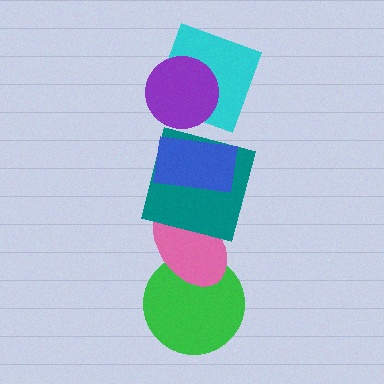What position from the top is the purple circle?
The purple circle is 1st from the top.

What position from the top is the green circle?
The green circle is 6th from the top.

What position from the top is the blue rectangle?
The blue rectangle is 3rd from the top.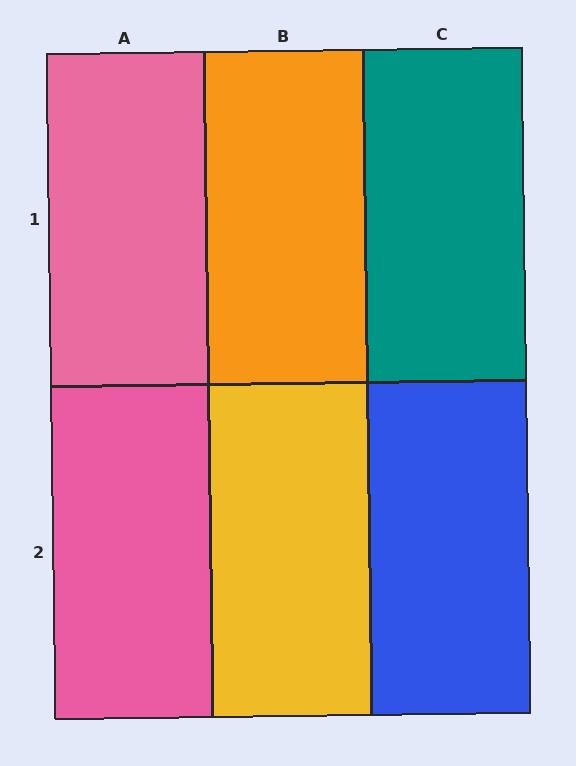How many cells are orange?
1 cell is orange.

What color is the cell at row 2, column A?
Pink.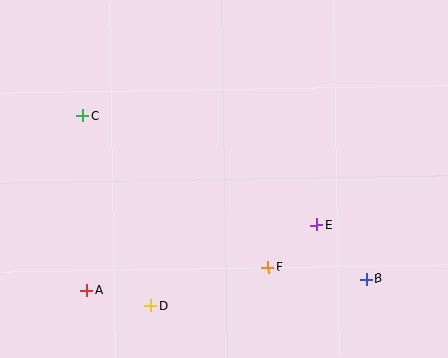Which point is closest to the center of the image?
Point F at (268, 267) is closest to the center.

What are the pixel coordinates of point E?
Point E is at (317, 225).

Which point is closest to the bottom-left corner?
Point A is closest to the bottom-left corner.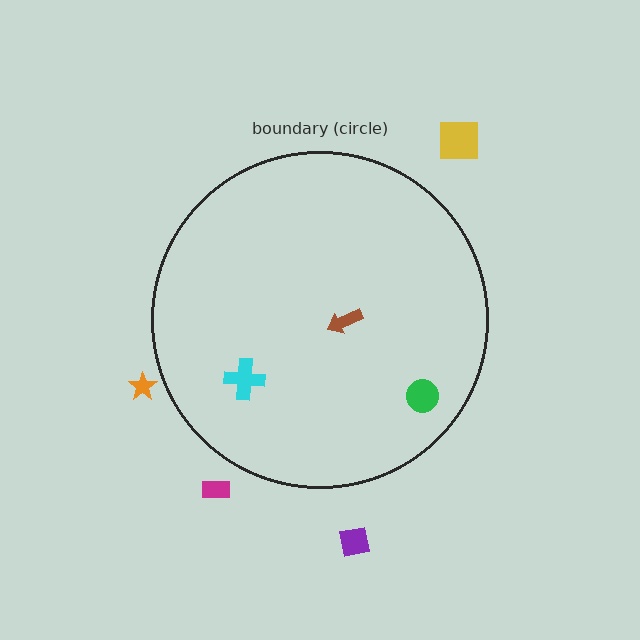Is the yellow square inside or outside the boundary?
Outside.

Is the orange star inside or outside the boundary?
Outside.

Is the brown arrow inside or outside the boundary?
Inside.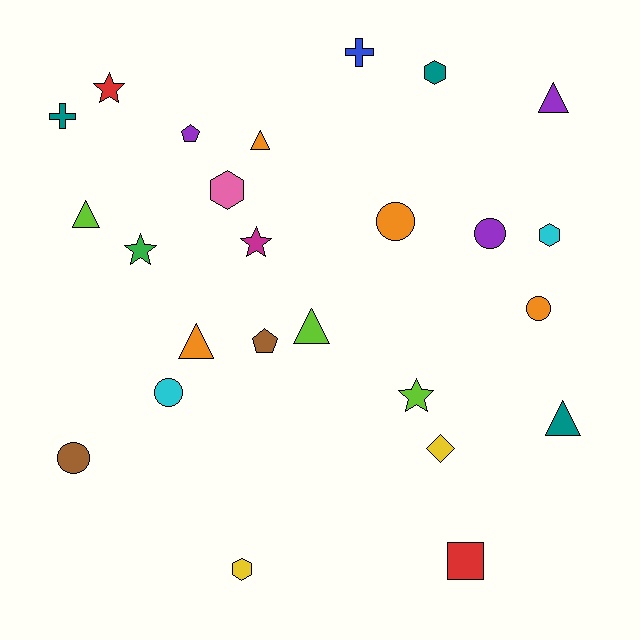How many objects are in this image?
There are 25 objects.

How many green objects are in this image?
There is 1 green object.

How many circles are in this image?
There are 5 circles.